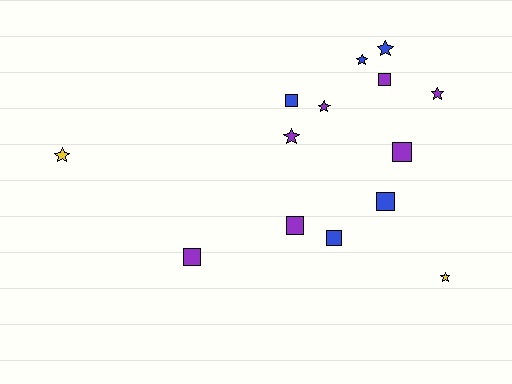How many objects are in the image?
There are 14 objects.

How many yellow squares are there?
There are no yellow squares.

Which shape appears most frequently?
Star, with 7 objects.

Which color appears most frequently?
Purple, with 7 objects.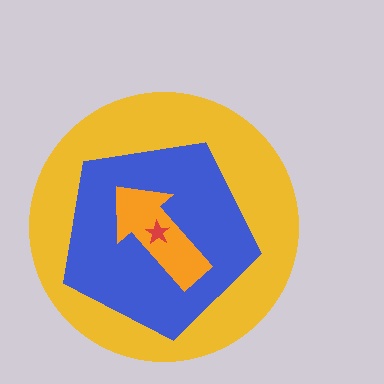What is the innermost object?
The red star.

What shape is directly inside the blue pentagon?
The orange arrow.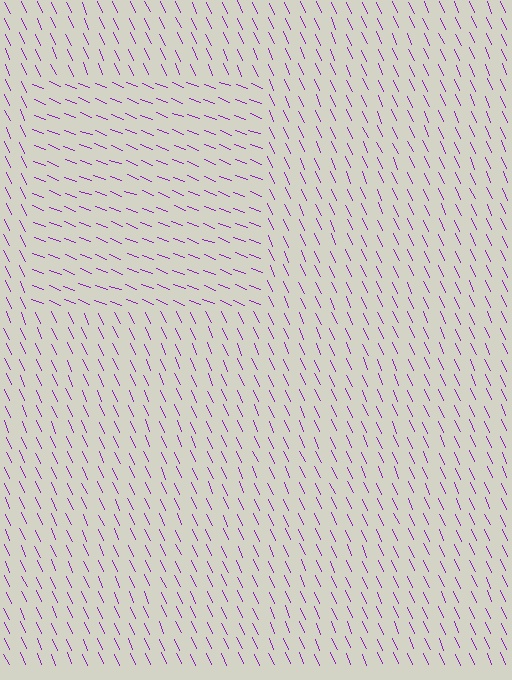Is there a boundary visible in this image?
Yes, there is a texture boundary formed by a change in line orientation.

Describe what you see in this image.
The image is filled with small purple line segments. A rectangle region in the image has lines oriented differently from the surrounding lines, creating a visible texture boundary.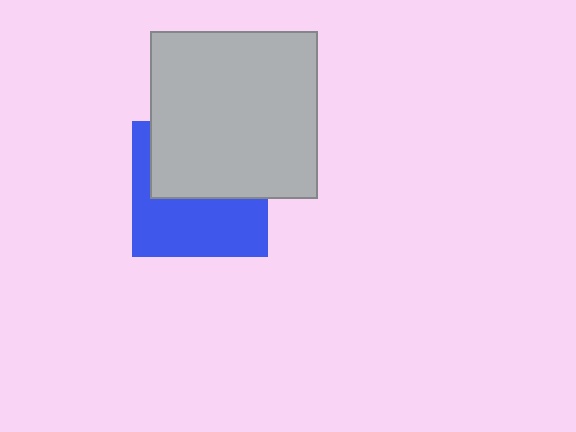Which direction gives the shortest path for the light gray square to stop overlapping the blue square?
Moving up gives the shortest separation.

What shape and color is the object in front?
The object in front is a light gray square.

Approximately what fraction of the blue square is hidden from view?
Roughly 50% of the blue square is hidden behind the light gray square.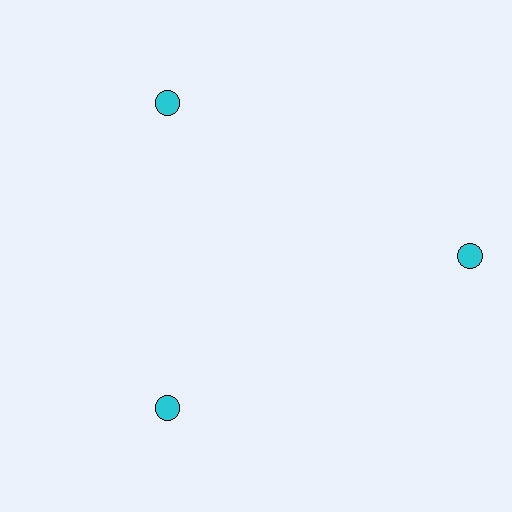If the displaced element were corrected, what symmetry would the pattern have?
It would have 3-fold rotational symmetry — the pattern would map onto itself every 120 degrees.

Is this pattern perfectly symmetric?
No. The 3 cyan circles are arranged in a ring, but one element near the 3 o'clock position is pushed outward from the center, breaking the 3-fold rotational symmetry.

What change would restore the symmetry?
The symmetry would be restored by moving it inward, back onto the ring so that all 3 circles sit at equal angles and equal distance from the center.